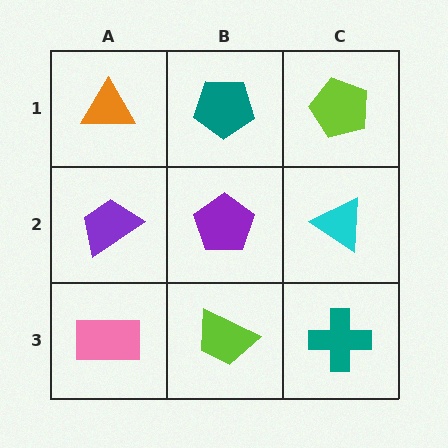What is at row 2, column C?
A cyan triangle.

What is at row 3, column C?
A teal cross.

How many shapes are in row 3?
3 shapes.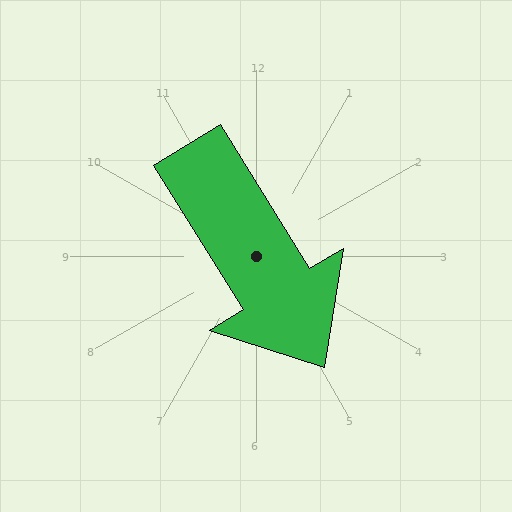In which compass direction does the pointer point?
Southeast.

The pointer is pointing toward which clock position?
Roughly 5 o'clock.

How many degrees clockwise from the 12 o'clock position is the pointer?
Approximately 148 degrees.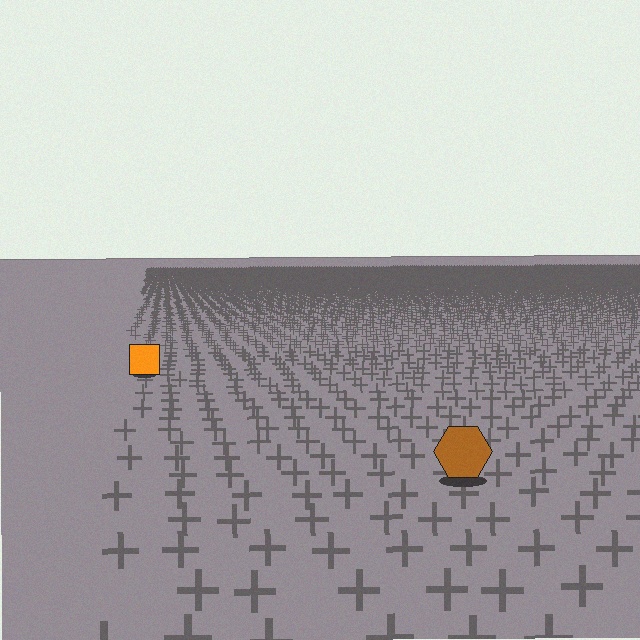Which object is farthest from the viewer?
The orange square is farthest from the viewer. It appears smaller and the ground texture around it is denser.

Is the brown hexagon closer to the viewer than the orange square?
Yes. The brown hexagon is closer — you can tell from the texture gradient: the ground texture is coarser near it.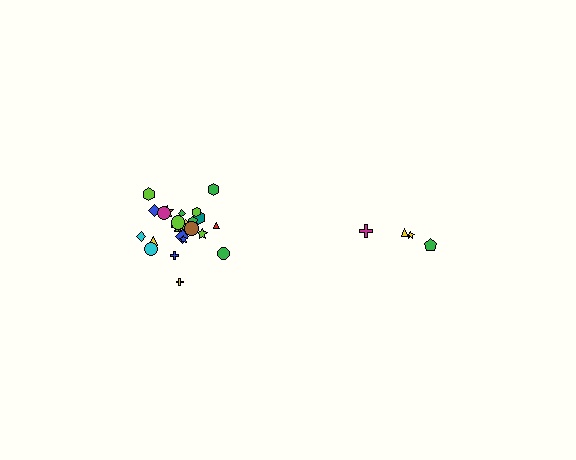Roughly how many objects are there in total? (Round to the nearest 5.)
Roughly 30 objects in total.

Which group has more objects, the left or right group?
The left group.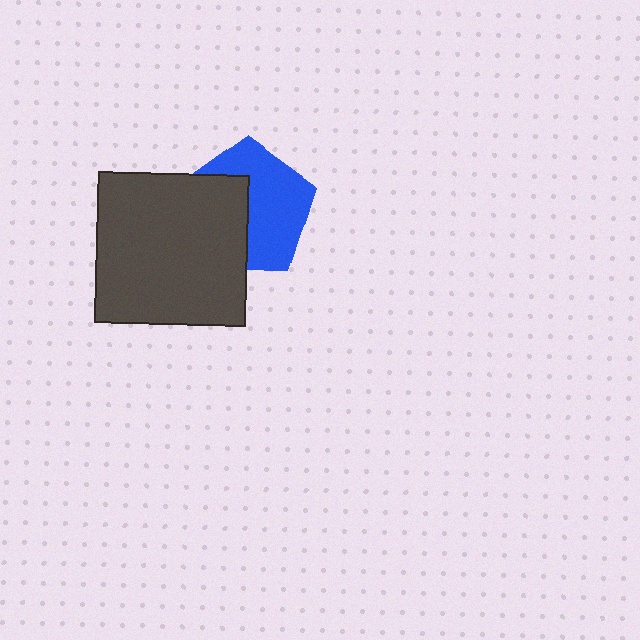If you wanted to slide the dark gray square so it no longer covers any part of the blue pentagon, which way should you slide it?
Slide it left — that is the most direct way to separate the two shapes.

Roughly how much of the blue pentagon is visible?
About half of it is visible (roughly 57%).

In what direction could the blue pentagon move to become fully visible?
The blue pentagon could move right. That would shift it out from behind the dark gray square entirely.